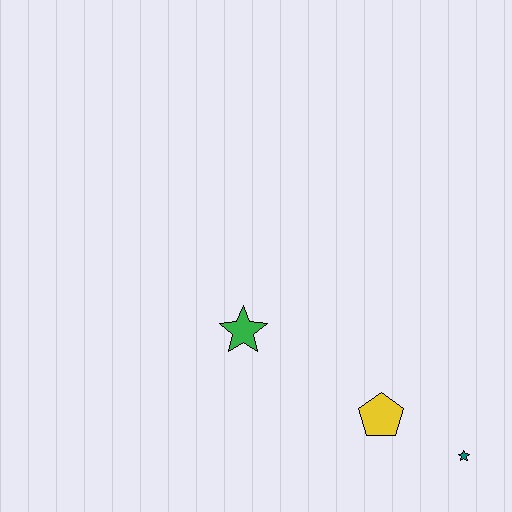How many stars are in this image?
There are 2 stars.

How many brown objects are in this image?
There are no brown objects.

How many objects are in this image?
There are 3 objects.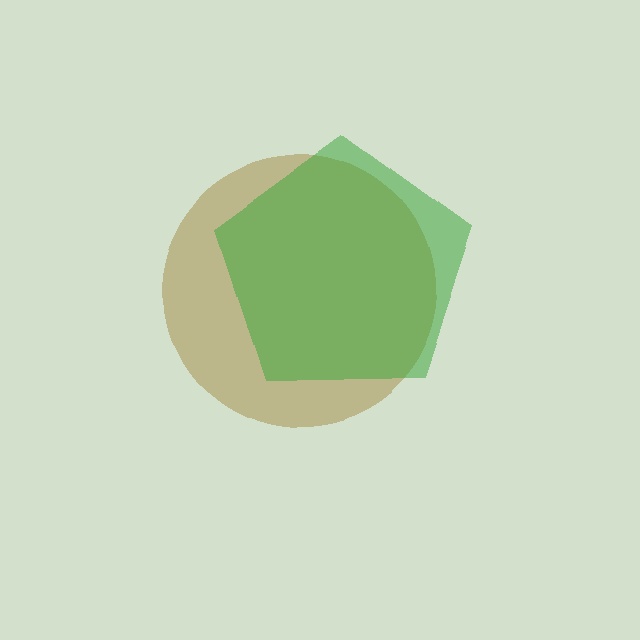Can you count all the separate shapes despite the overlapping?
Yes, there are 2 separate shapes.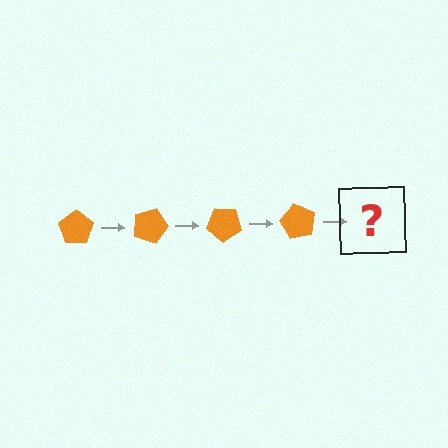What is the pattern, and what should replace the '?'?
The pattern is that the pentagon rotates 20 degrees each step. The '?' should be an orange pentagon rotated 80 degrees.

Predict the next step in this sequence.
The next step is an orange pentagon rotated 80 degrees.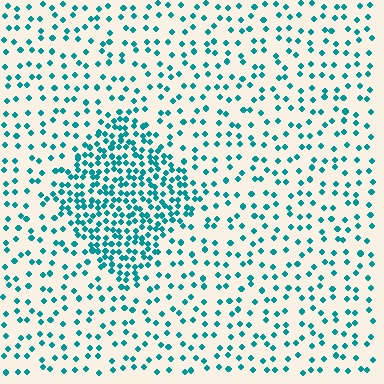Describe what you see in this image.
The image contains small teal elements arranged at two different densities. A diamond-shaped region is visible where the elements are more densely packed than the surrounding area.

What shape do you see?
I see a diamond.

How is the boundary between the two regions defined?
The boundary is defined by a change in element density (approximately 2.6x ratio). All elements are the same color, size, and shape.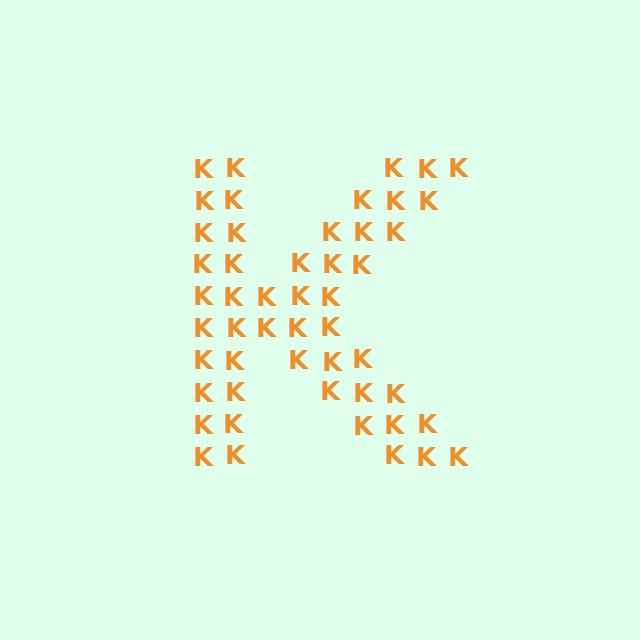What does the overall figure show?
The overall figure shows the letter K.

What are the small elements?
The small elements are letter K's.